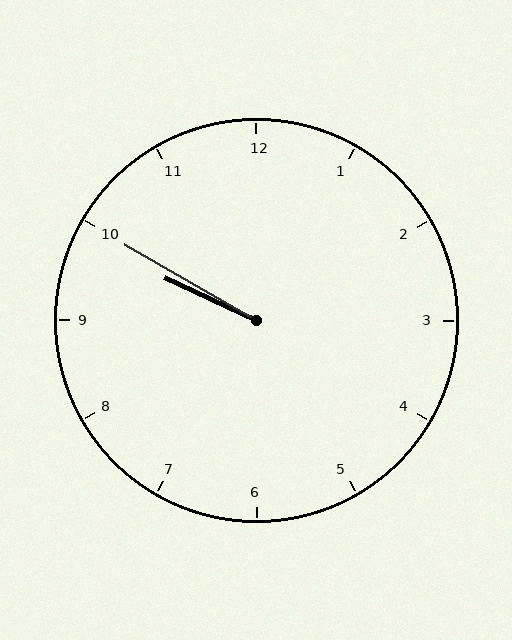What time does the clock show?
9:50.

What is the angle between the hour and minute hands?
Approximately 5 degrees.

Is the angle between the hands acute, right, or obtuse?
It is acute.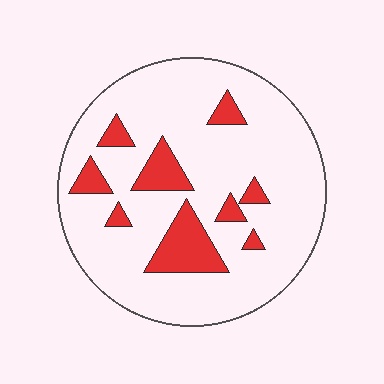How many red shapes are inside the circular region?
9.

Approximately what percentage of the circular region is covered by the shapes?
Approximately 15%.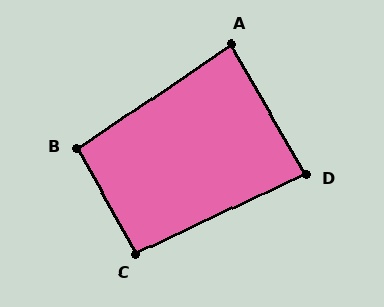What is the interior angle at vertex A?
Approximately 86 degrees (approximately right).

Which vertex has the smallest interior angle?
D, at approximately 85 degrees.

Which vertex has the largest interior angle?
B, at approximately 95 degrees.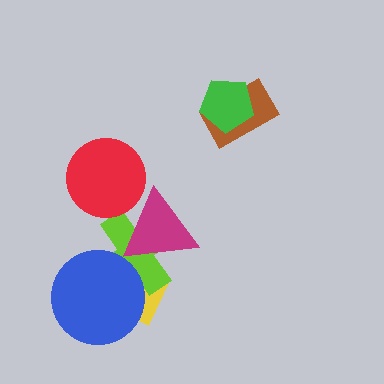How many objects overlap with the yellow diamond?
3 objects overlap with the yellow diamond.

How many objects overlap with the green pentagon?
1 object overlaps with the green pentagon.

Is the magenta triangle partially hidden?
No, no other shape covers it.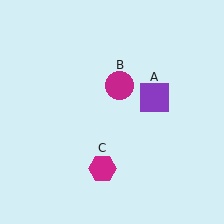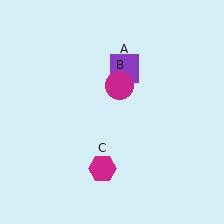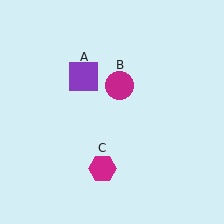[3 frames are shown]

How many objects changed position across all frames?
1 object changed position: purple square (object A).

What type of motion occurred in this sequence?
The purple square (object A) rotated counterclockwise around the center of the scene.